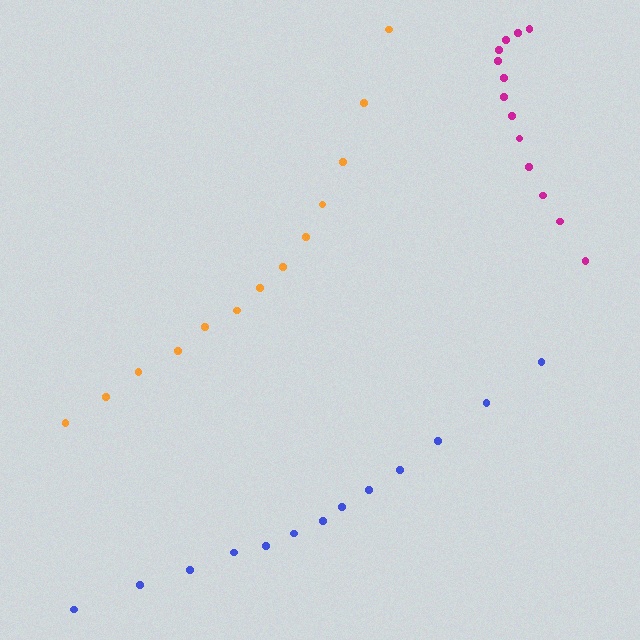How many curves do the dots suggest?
There are 3 distinct paths.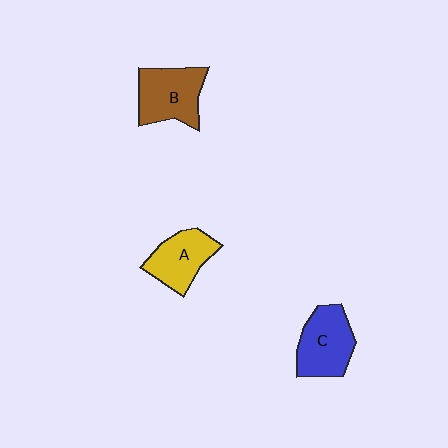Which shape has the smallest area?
Shape A (yellow).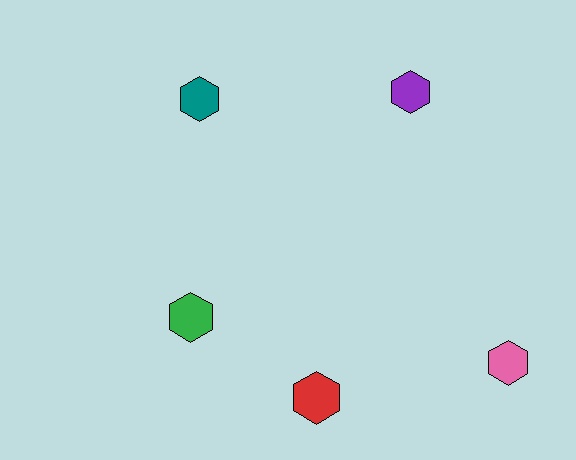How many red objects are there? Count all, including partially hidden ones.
There is 1 red object.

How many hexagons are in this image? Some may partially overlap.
There are 5 hexagons.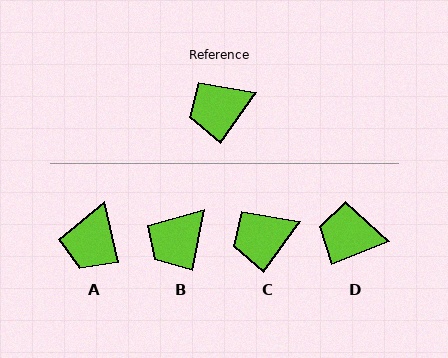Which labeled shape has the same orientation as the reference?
C.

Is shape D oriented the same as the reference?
No, it is off by about 32 degrees.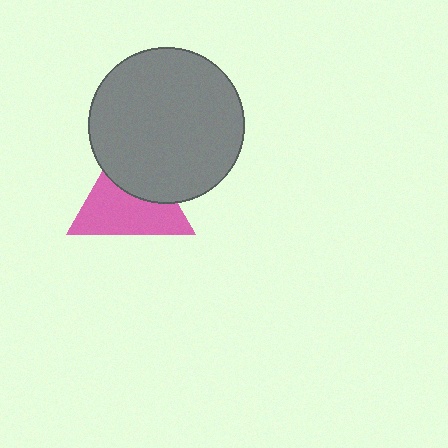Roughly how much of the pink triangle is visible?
About half of it is visible (roughly 61%).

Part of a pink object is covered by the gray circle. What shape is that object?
It is a triangle.